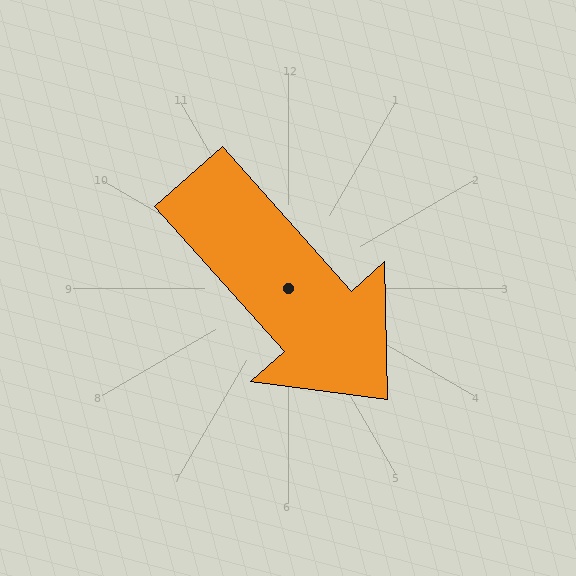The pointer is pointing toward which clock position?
Roughly 5 o'clock.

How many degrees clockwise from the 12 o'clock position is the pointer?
Approximately 138 degrees.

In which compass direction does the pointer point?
Southeast.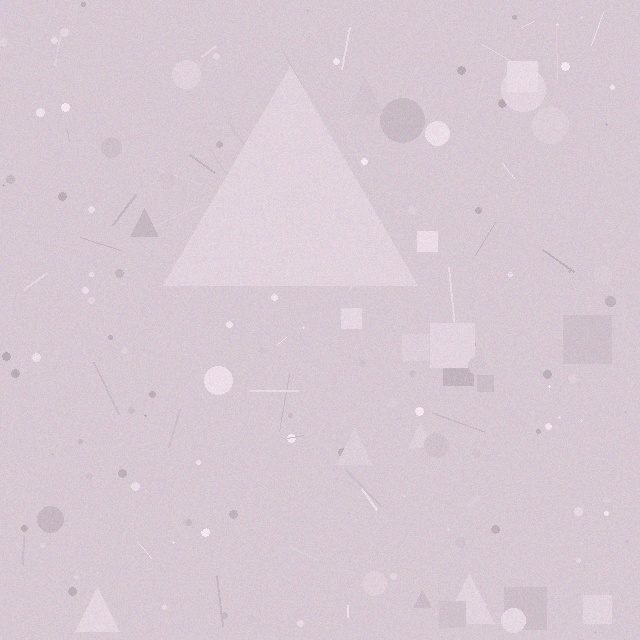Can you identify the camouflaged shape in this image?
The camouflaged shape is a triangle.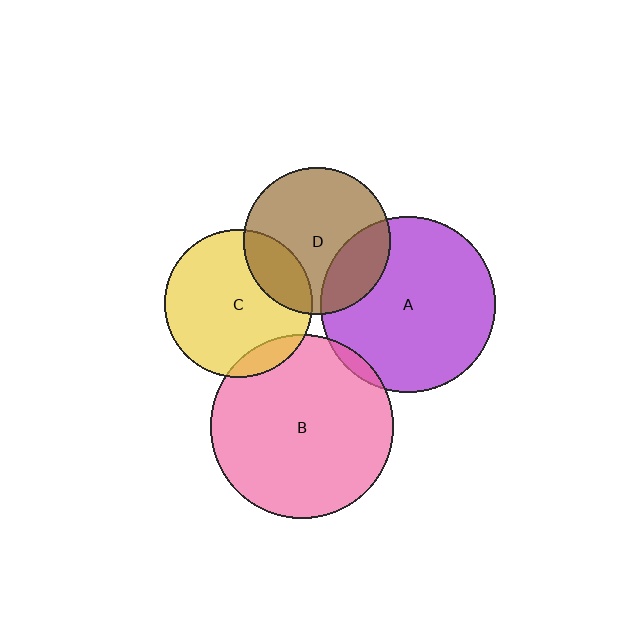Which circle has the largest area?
Circle B (pink).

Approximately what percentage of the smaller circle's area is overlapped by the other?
Approximately 25%.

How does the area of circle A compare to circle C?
Approximately 1.4 times.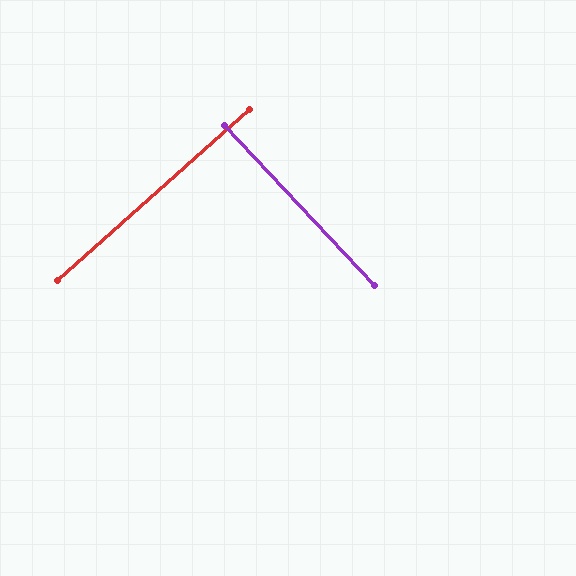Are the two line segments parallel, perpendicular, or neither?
Perpendicular — they meet at approximately 89°.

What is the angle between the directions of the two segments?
Approximately 89 degrees.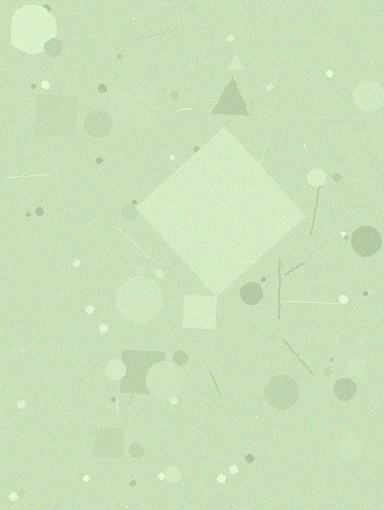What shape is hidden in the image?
A diamond is hidden in the image.